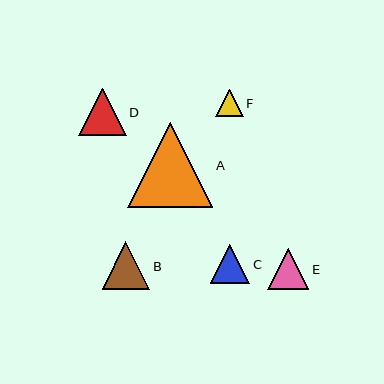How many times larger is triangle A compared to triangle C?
Triangle A is approximately 2.2 times the size of triangle C.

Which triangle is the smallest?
Triangle F is the smallest with a size of approximately 28 pixels.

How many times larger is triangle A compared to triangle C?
Triangle A is approximately 2.2 times the size of triangle C.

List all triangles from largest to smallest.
From largest to smallest: A, D, B, E, C, F.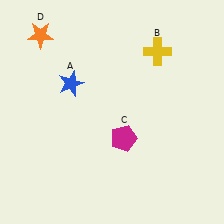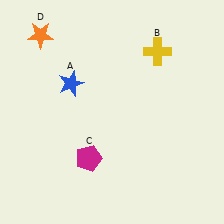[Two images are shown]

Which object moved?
The magenta pentagon (C) moved left.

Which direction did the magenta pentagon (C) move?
The magenta pentagon (C) moved left.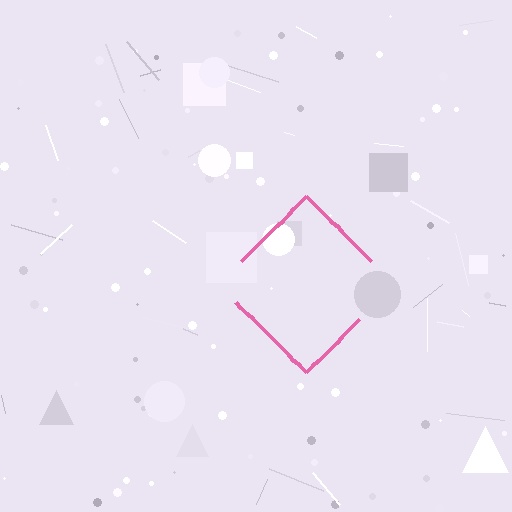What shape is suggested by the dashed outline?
The dashed outline suggests a diamond.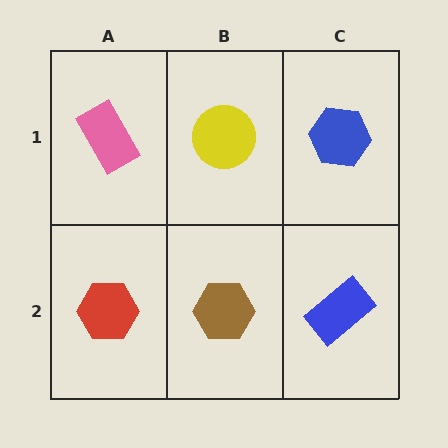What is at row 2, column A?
A red hexagon.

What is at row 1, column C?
A blue hexagon.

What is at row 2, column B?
A brown hexagon.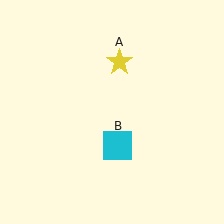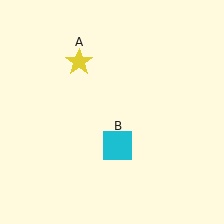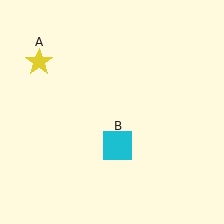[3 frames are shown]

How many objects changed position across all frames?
1 object changed position: yellow star (object A).